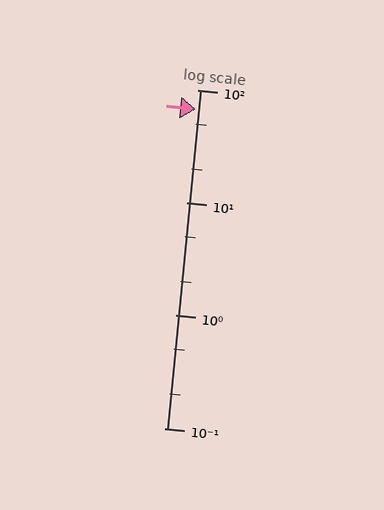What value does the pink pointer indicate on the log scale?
The pointer indicates approximately 67.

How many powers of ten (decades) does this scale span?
The scale spans 3 decades, from 0.1 to 100.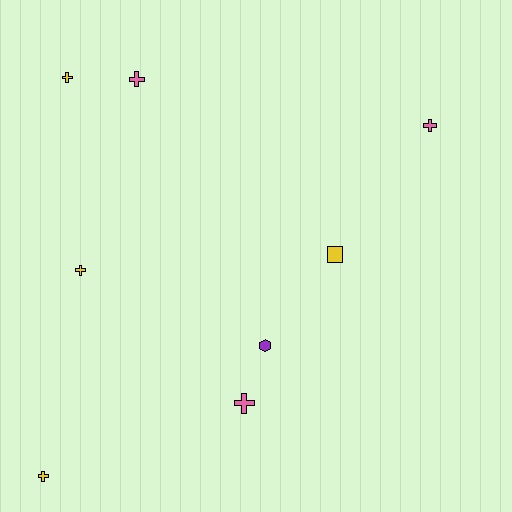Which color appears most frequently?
Yellow, with 4 objects.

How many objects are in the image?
There are 8 objects.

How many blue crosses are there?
There are no blue crosses.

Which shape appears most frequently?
Cross, with 6 objects.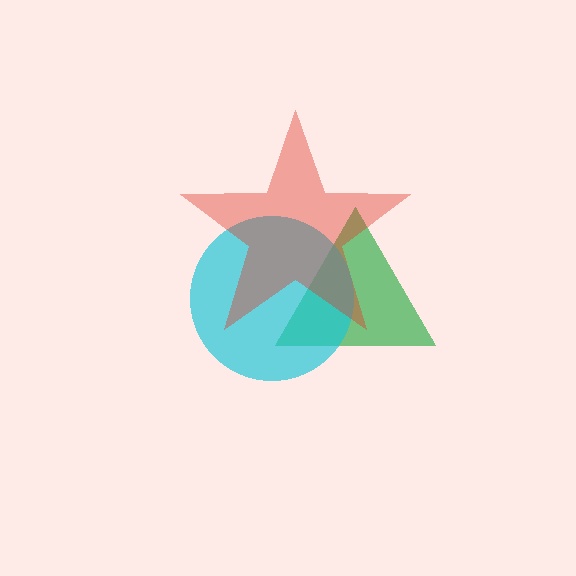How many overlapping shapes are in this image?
There are 3 overlapping shapes in the image.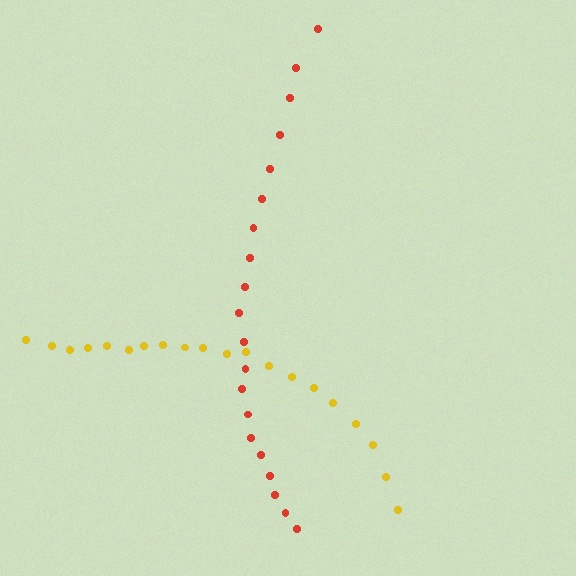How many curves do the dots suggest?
There are 2 distinct paths.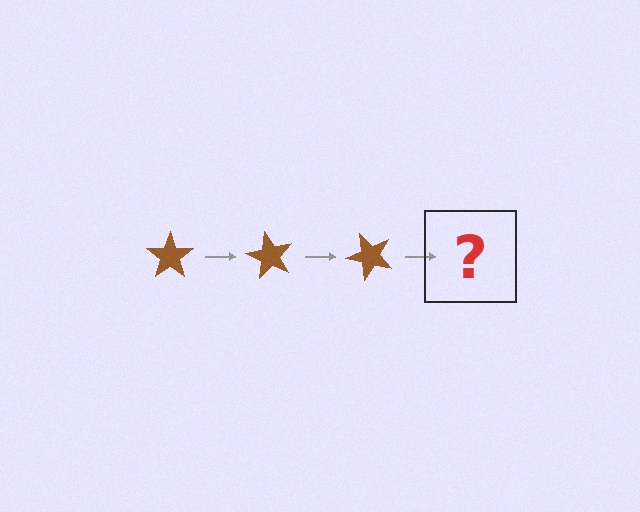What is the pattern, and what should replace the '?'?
The pattern is that the star rotates 60 degrees each step. The '?' should be a brown star rotated 180 degrees.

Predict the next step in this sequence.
The next step is a brown star rotated 180 degrees.